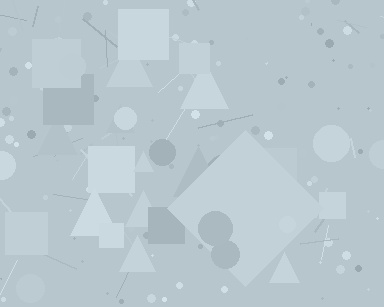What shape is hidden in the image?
A diamond is hidden in the image.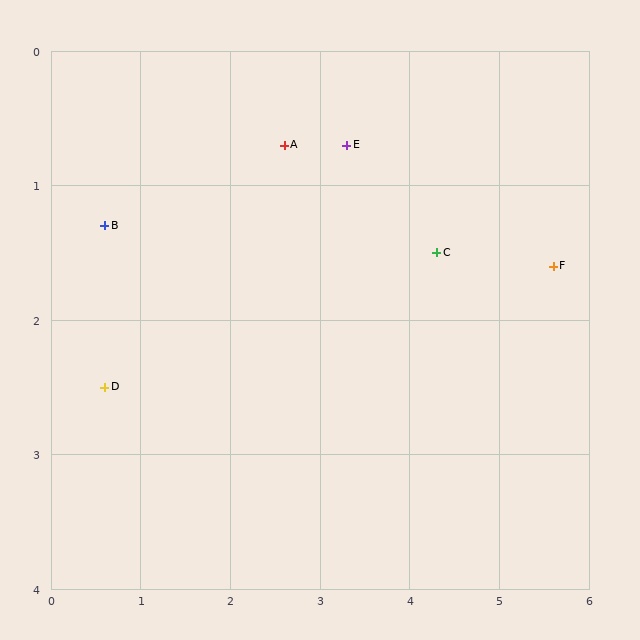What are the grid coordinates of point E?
Point E is at approximately (3.3, 0.7).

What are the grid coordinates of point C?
Point C is at approximately (4.3, 1.5).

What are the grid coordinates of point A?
Point A is at approximately (2.6, 0.7).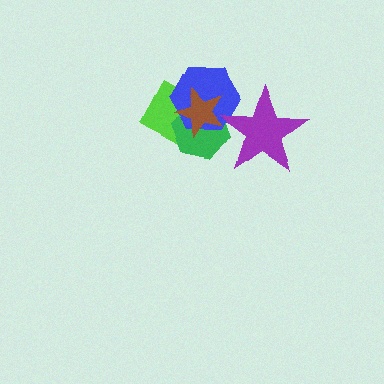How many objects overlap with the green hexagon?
4 objects overlap with the green hexagon.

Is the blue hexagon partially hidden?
Yes, it is partially covered by another shape.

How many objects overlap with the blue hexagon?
4 objects overlap with the blue hexagon.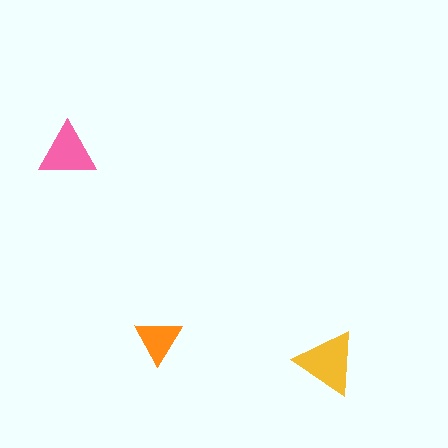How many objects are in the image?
There are 3 objects in the image.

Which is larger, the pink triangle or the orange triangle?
The pink one.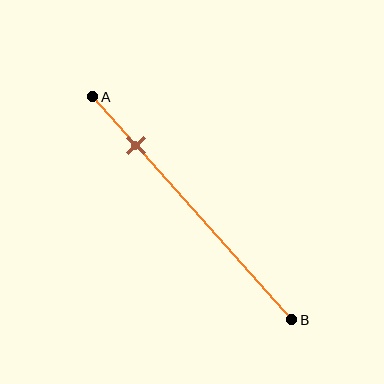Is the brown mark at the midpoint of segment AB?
No, the mark is at about 20% from A, not at the 50% midpoint.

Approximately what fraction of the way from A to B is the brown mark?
The brown mark is approximately 20% of the way from A to B.